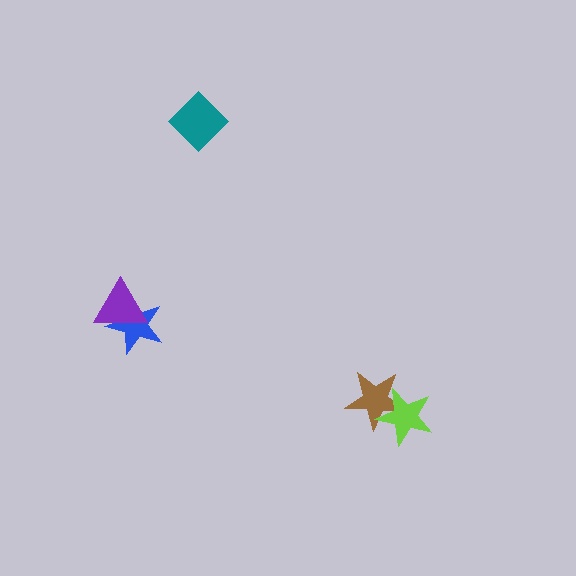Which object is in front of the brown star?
The lime star is in front of the brown star.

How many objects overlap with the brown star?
1 object overlaps with the brown star.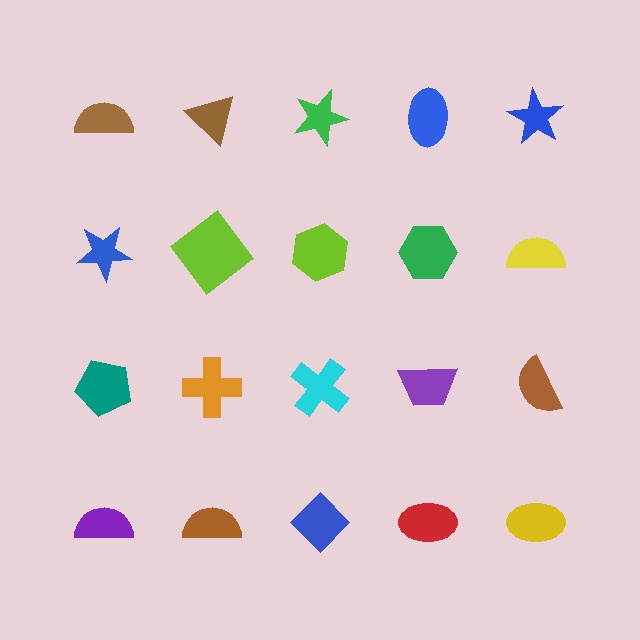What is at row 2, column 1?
A blue star.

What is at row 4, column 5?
A yellow ellipse.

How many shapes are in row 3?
5 shapes.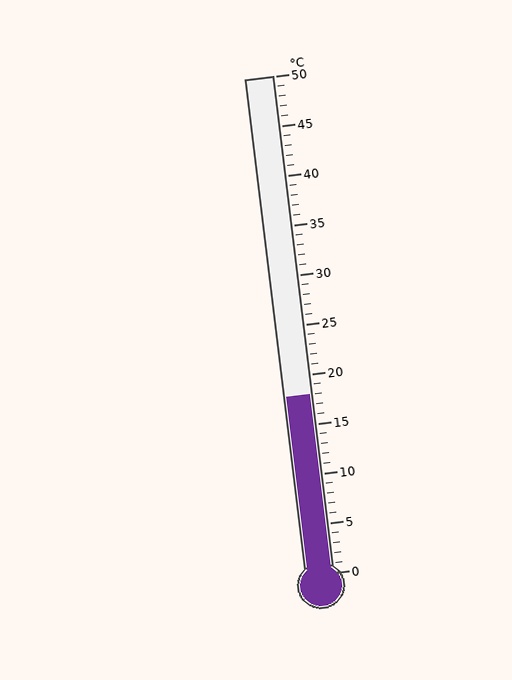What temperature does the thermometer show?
The thermometer shows approximately 18°C.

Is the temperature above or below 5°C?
The temperature is above 5°C.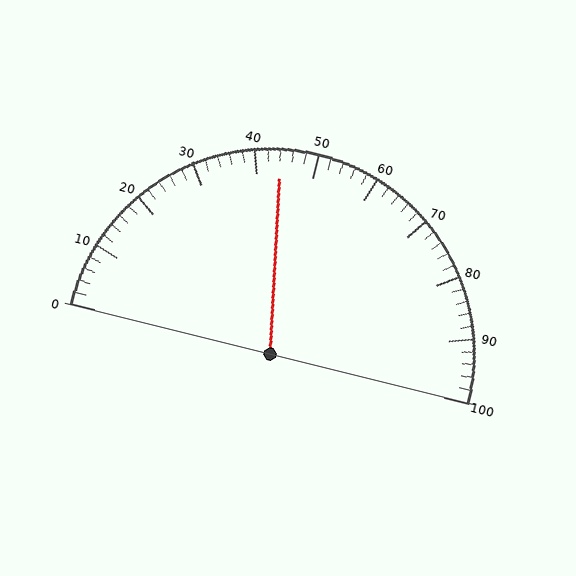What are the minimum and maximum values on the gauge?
The gauge ranges from 0 to 100.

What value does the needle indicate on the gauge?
The needle indicates approximately 44.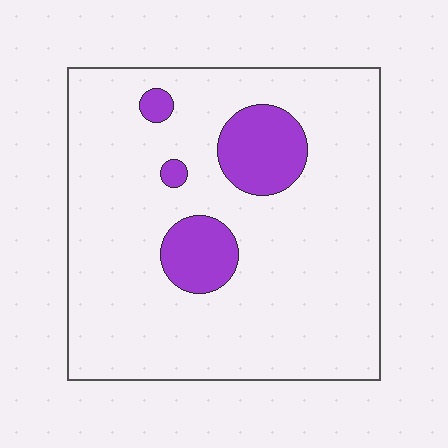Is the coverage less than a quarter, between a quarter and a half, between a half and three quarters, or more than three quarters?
Less than a quarter.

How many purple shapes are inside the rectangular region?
4.